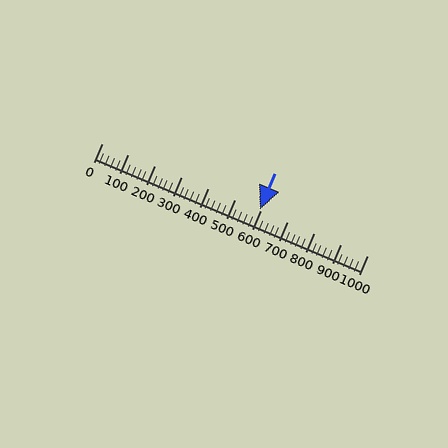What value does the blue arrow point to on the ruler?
The blue arrow points to approximately 596.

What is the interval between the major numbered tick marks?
The major tick marks are spaced 100 units apart.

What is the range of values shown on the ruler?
The ruler shows values from 0 to 1000.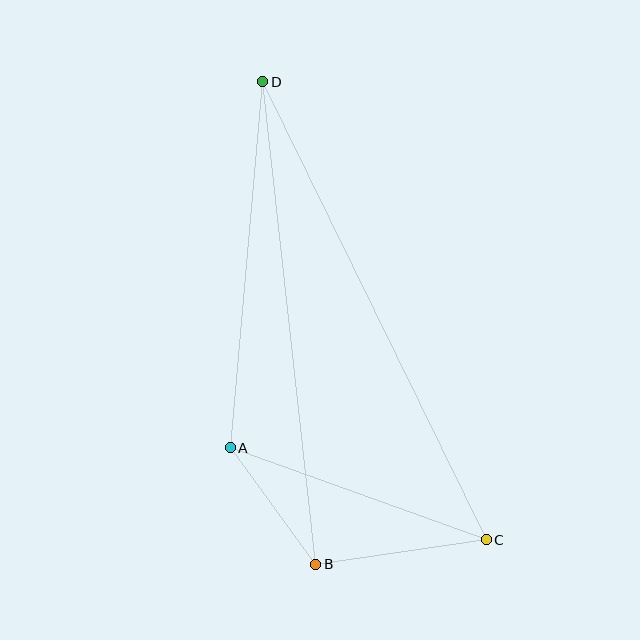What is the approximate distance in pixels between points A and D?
The distance between A and D is approximately 368 pixels.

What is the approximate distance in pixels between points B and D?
The distance between B and D is approximately 485 pixels.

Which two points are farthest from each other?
Points C and D are farthest from each other.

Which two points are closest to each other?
Points A and B are closest to each other.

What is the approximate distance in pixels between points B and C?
The distance between B and C is approximately 172 pixels.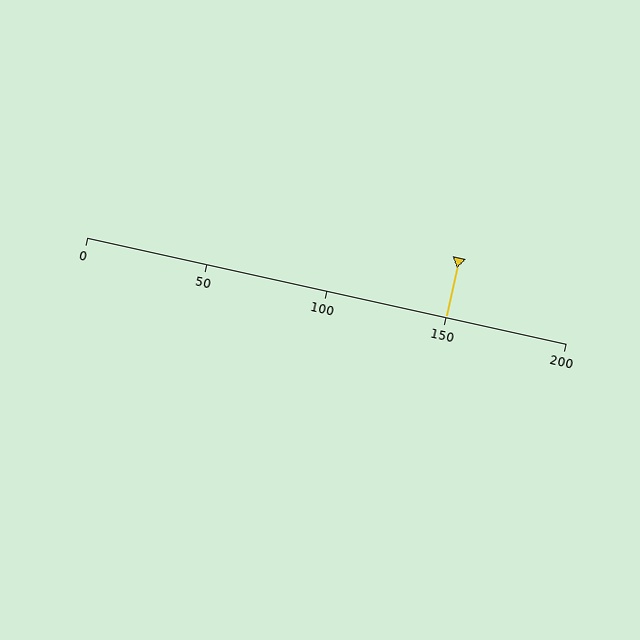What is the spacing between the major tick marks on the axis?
The major ticks are spaced 50 apart.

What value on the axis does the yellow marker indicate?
The marker indicates approximately 150.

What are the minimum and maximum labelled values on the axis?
The axis runs from 0 to 200.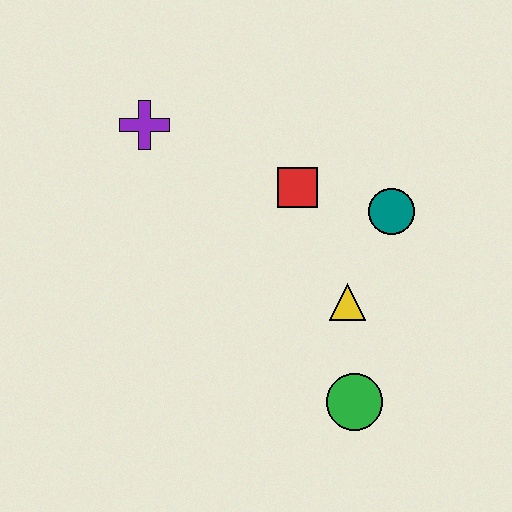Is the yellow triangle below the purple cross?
Yes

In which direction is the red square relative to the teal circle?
The red square is to the left of the teal circle.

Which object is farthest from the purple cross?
The green circle is farthest from the purple cross.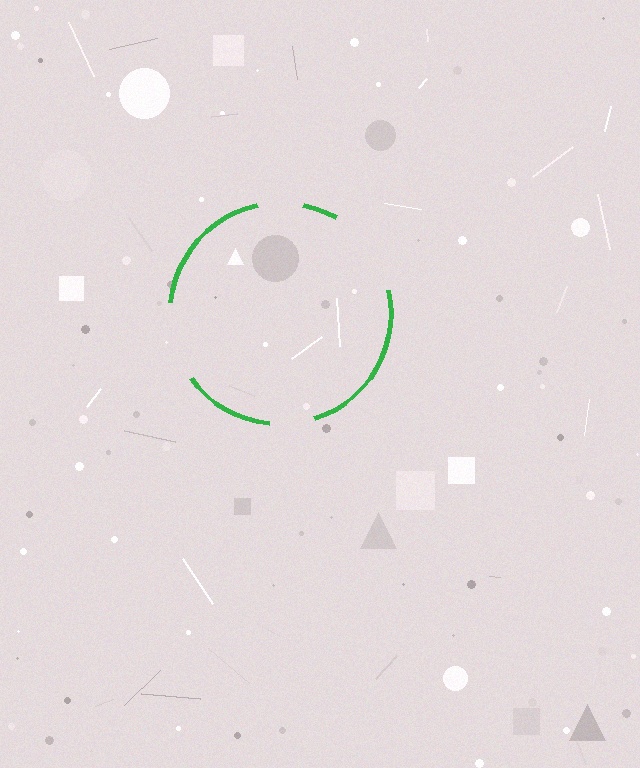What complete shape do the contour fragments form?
The contour fragments form a circle.